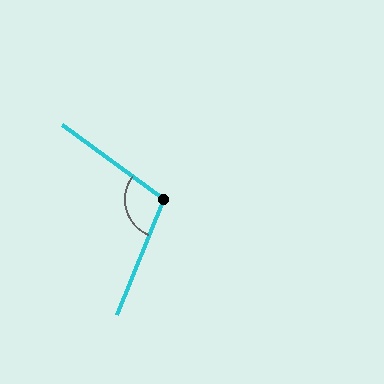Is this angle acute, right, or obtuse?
It is obtuse.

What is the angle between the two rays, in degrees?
Approximately 104 degrees.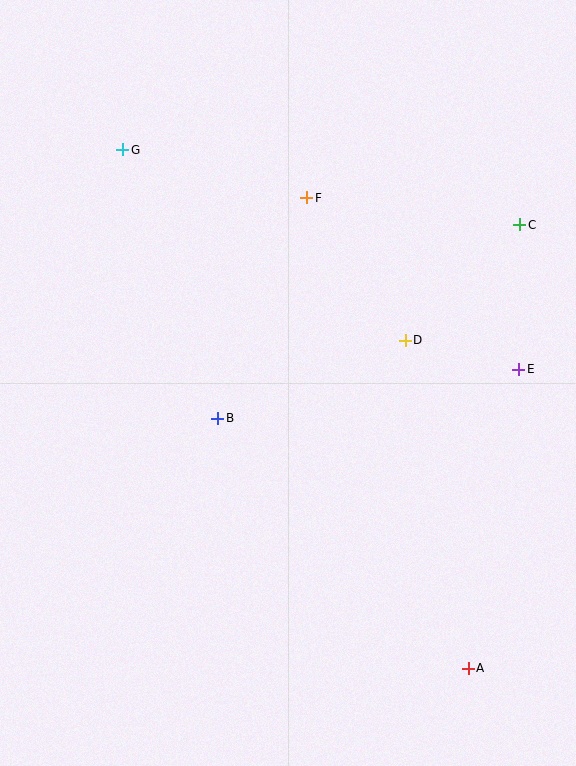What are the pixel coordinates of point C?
Point C is at (520, 225).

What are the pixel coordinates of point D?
Point D is at (405, 340).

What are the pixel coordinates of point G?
Point G is at (123, 150).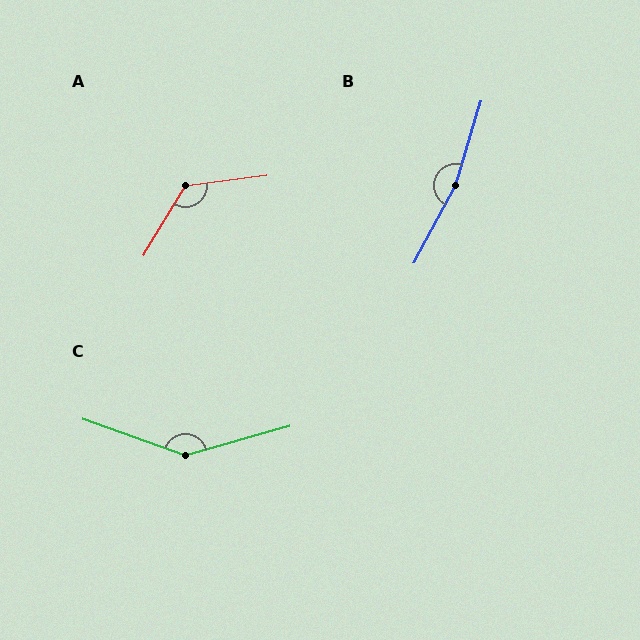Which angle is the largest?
B, at approximately 169 degrees.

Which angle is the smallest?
A, at approximately 128 degrees.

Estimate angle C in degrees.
Approximately 144 degrees.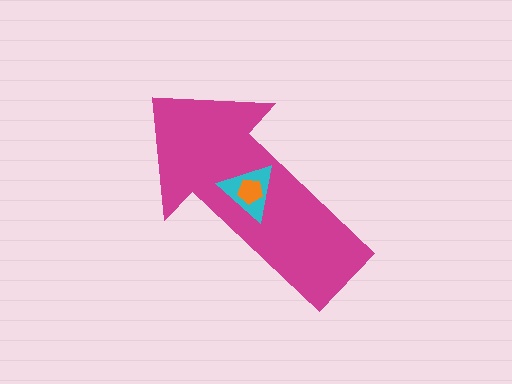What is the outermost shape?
The magenta arrow.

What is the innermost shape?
The orange pentagon.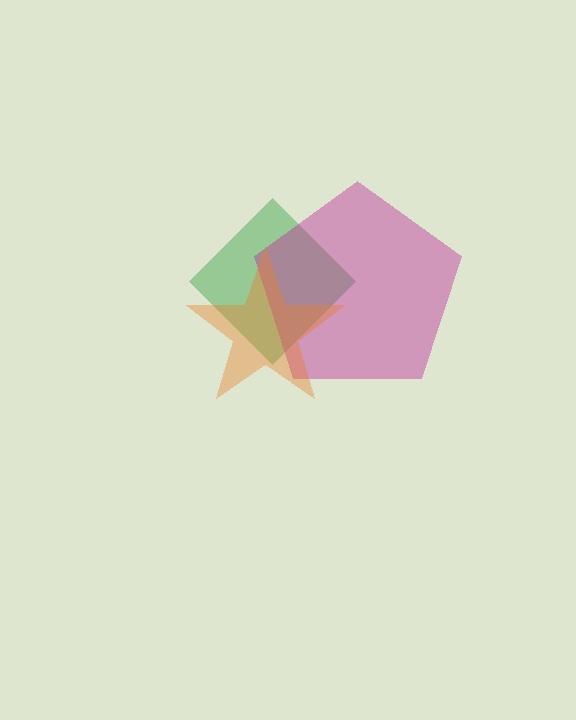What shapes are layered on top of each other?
The layered shapes are: a green diamond, a magenta pentagon, an orange star.